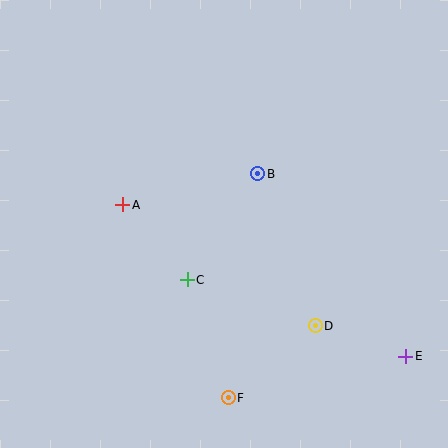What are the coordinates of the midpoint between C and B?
The midpoint between C and B is at (223, 227).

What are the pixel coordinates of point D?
Point D is at (315, 326).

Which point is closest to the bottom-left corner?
Point F is closest to the bottom-left corner.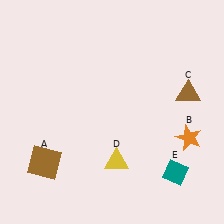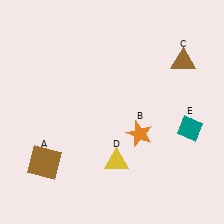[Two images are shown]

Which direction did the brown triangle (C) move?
The brown triangle (C) moved up.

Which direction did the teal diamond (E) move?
The teal diamond (E) moved up.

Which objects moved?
The objects that moved are: the orange star (B), the brown triangle (C), the teal diamond (E).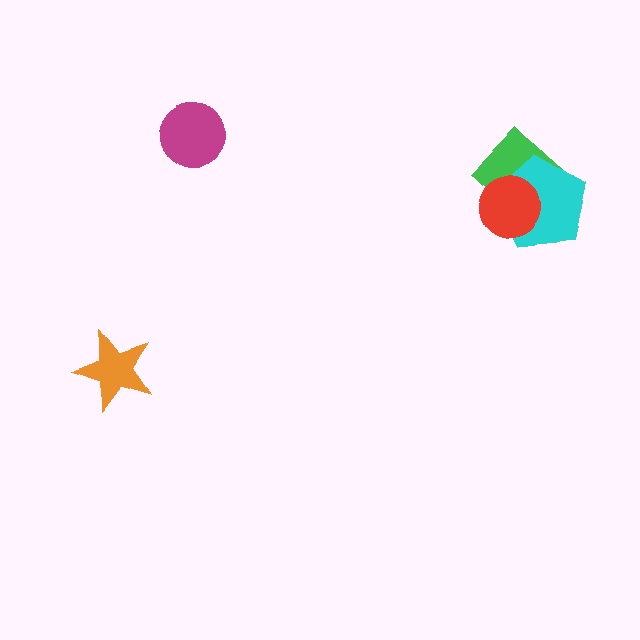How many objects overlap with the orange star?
0 objects overlap with the orange star.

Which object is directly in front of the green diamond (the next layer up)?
The cyan pentagon is directly in front of the green diamond.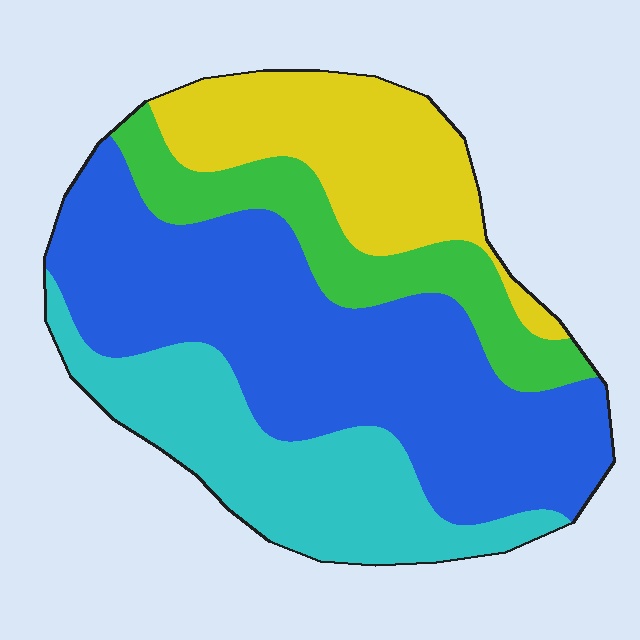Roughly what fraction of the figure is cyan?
Cyan covers 22% of the figure.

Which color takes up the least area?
Green, at roughly 15%.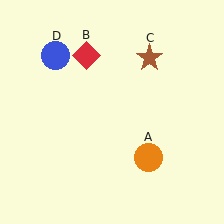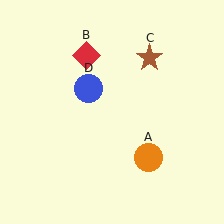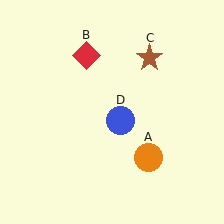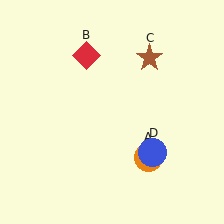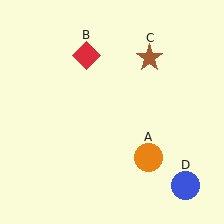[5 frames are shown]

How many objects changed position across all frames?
1 object changed position: blue circle (object D).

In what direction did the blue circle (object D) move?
The blue circle (object D) moved down and to the right.